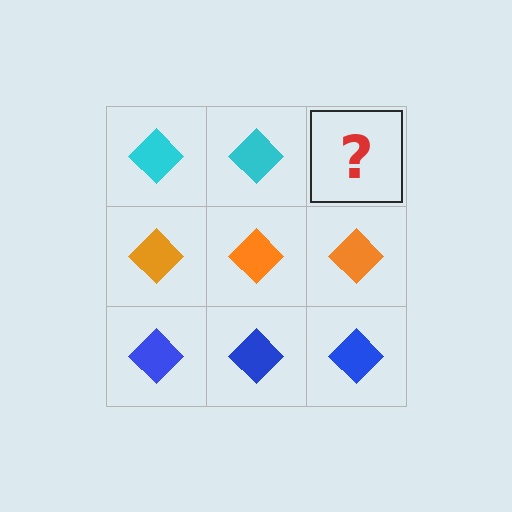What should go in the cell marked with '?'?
The missing cell should contain a cyan diamond.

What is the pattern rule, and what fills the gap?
The rule is that each row has a consistent color. The gap should be filled with a cyan diamond.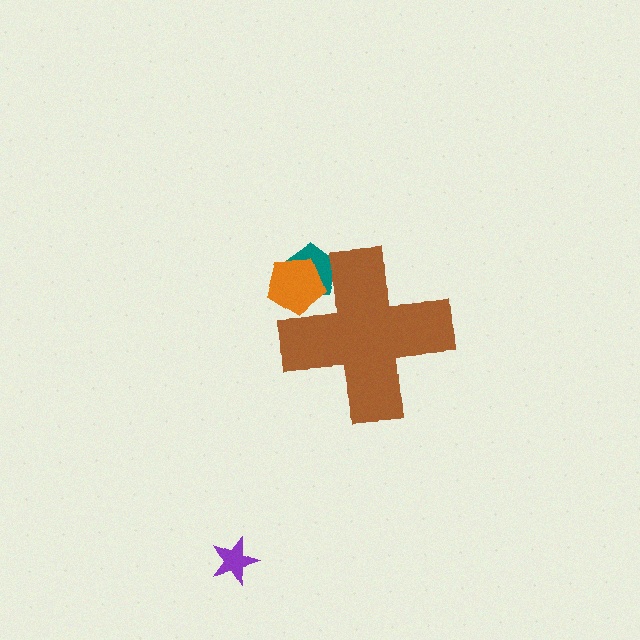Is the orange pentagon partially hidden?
Yes, the orange pentagon is partially hidden behind the brown cross.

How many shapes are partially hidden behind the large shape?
2 shapes are partially hidden.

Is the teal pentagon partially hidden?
Yes, the teal pentagon is partially hidden behind the brown cross.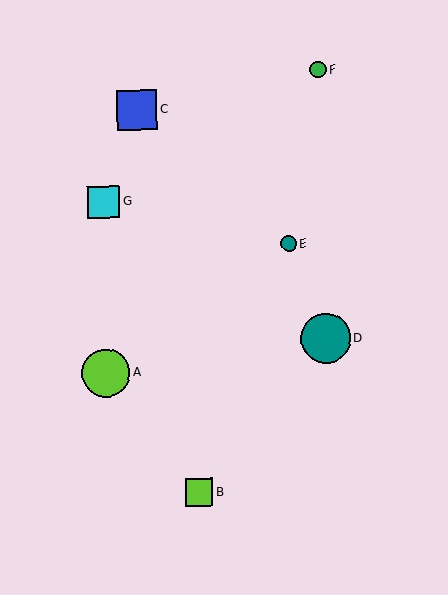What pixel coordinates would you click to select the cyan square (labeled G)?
Click at (103, 202) to select the cyan square G.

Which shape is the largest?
The teal circle (labeled D) is the largest.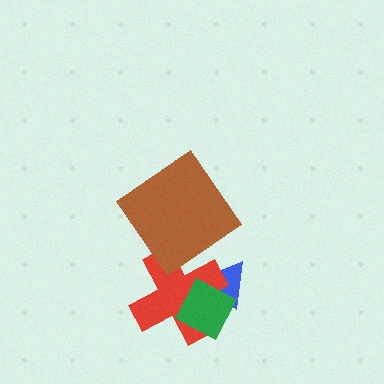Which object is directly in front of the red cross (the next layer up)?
The brown diamond is directly in front of the red cross.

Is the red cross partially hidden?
Yes, it is partially covered by another shape.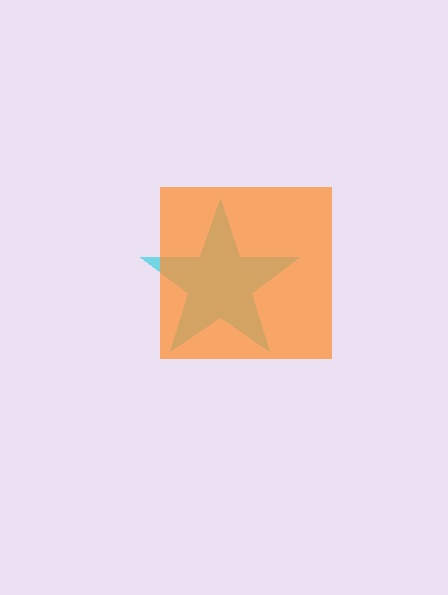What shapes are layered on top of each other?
The layered shapes are: a cyan star, an orange square.